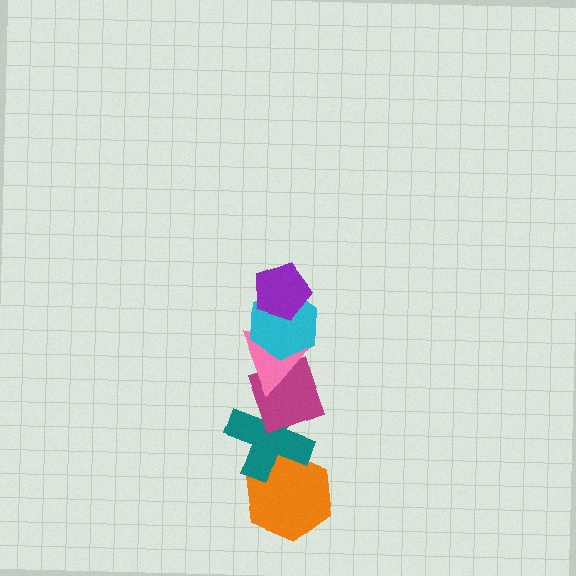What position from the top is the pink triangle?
The pink triangle is 3rd from the top.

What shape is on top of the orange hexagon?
The teal cross is on top of the orange hexagon.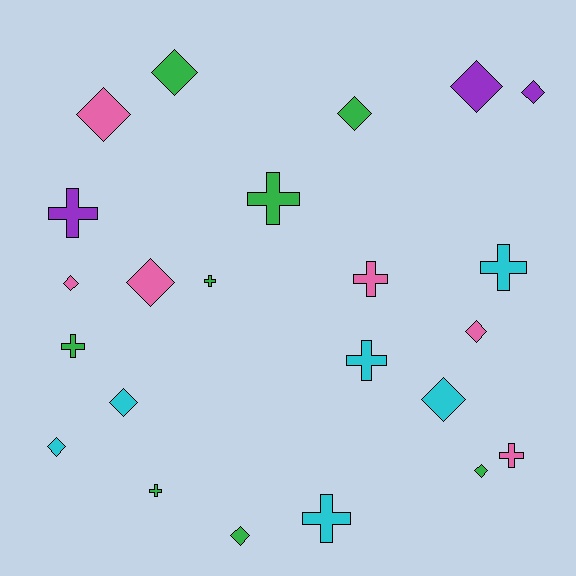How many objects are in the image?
There are 23 objects.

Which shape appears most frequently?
Diamond, with 13 objects.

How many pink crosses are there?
There are 2 pink crosses.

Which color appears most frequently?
Green, with 8 objects.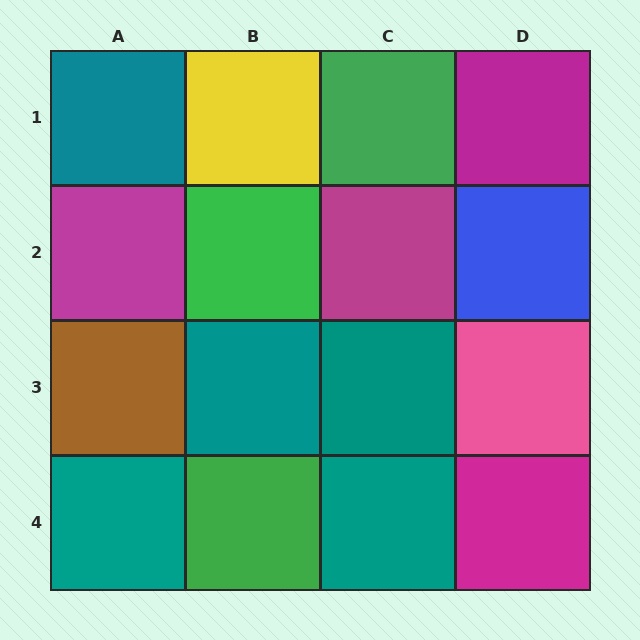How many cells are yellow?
1 cell is yellow.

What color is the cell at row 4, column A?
Teal.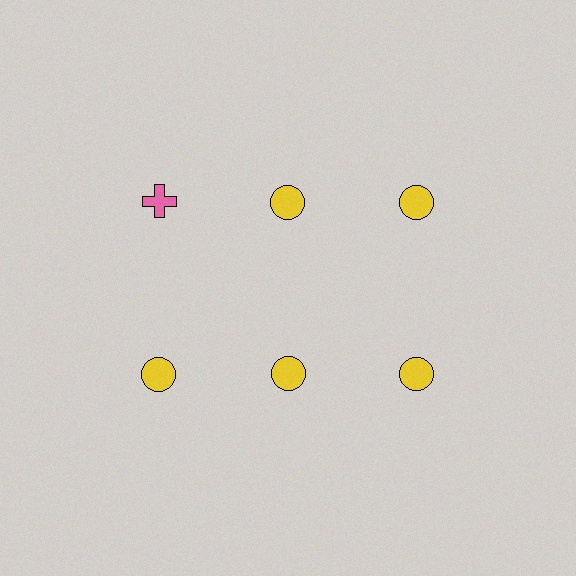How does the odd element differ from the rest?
It differs in both color (pink instead of yellow) and shape (cross instead of circle).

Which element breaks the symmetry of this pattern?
The pink cross in the top row, leftmost column breaks the symmetry. All other shapes are yellow circles.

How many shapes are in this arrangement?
There are 6 shapes arranged in a grid pattern.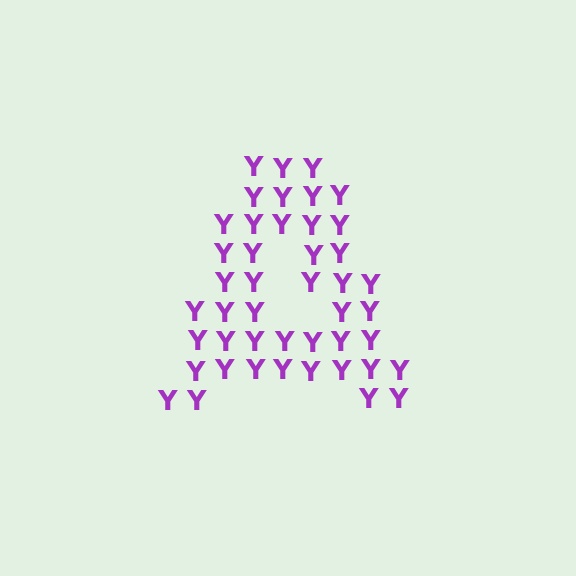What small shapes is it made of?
It is made of small letter Y's.